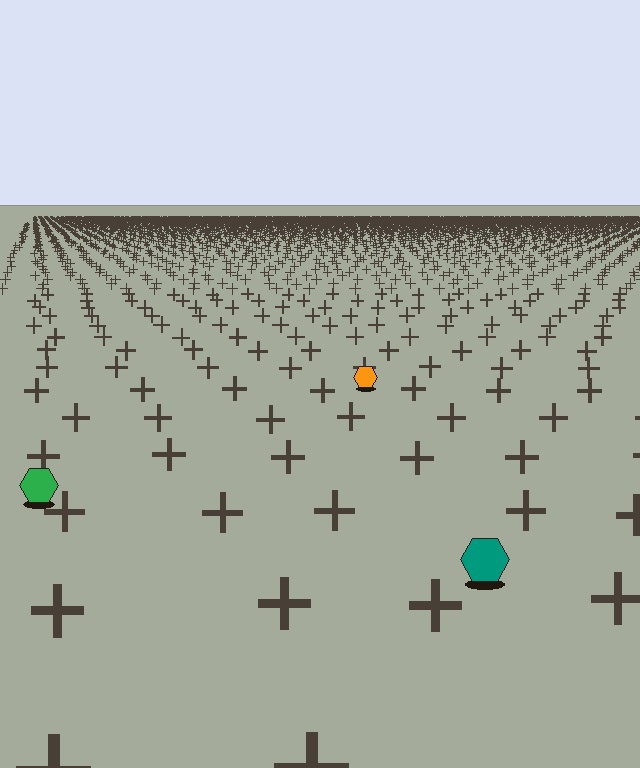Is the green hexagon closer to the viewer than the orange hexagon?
Yes. The green hexagon is closer — you can tell from the texture gradient: the ground texture is coarser near it.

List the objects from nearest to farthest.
From nearest to farthest: the teal hexagon, the green hexagon, the orange hexagon.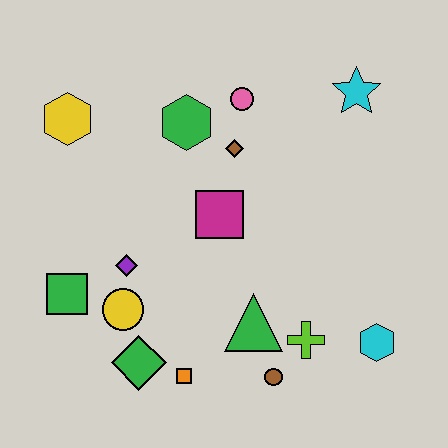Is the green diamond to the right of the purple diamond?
Yes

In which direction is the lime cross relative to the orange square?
The lime cross is to the right of the orange square.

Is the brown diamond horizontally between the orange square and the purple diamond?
No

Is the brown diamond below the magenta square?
No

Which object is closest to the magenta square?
The brown diamond is closest to the magenta square.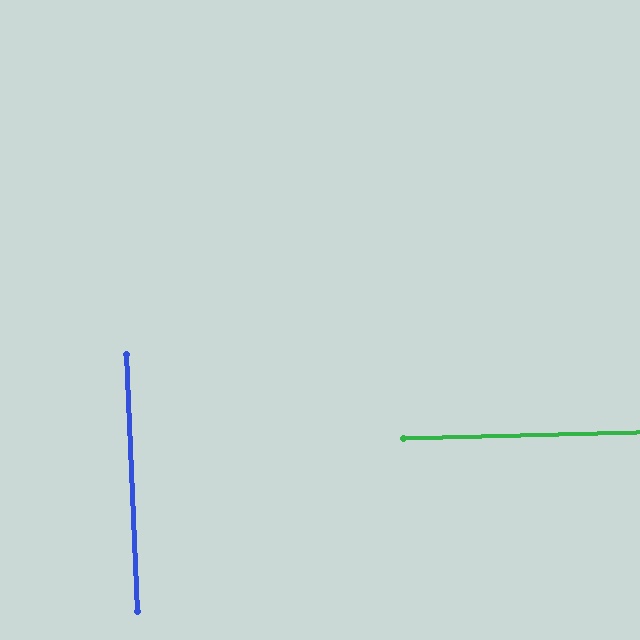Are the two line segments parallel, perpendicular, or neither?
Perpendicular — they meet at approximately 89°.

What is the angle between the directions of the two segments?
Approximately 89 degrees.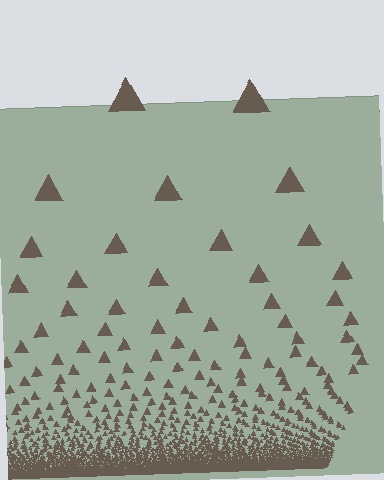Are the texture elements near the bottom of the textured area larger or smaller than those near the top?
Smaller. The gradient is inverted — elements near the bottom are smaller and denser.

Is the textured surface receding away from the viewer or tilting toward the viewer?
The surface appears to tilt toward the viewer. Texture elements get larger and sparser toward the top.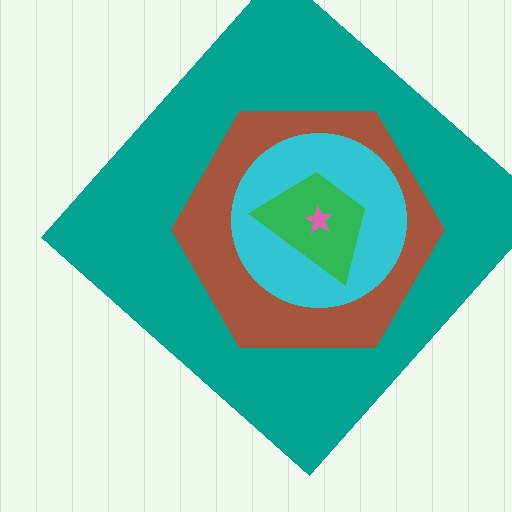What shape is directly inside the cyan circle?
The green trapezoid.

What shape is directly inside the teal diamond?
The brown hexagon.